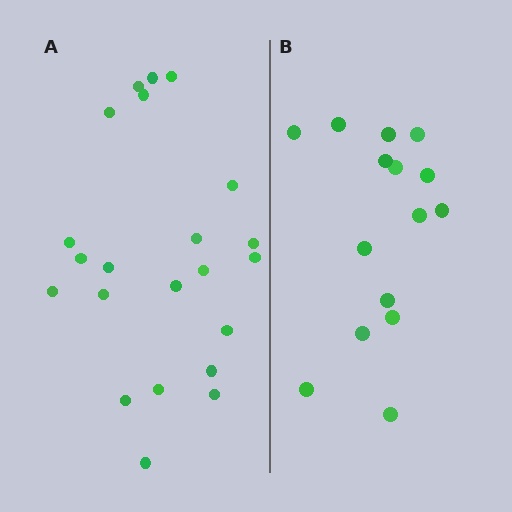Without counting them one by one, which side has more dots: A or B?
Region A (the left region) has more dots.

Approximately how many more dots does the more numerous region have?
Region A has roughly 8 or so more dots than region B.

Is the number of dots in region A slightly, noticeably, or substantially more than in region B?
Region A has substantially more. The ratio is roughly 1.5 to 1.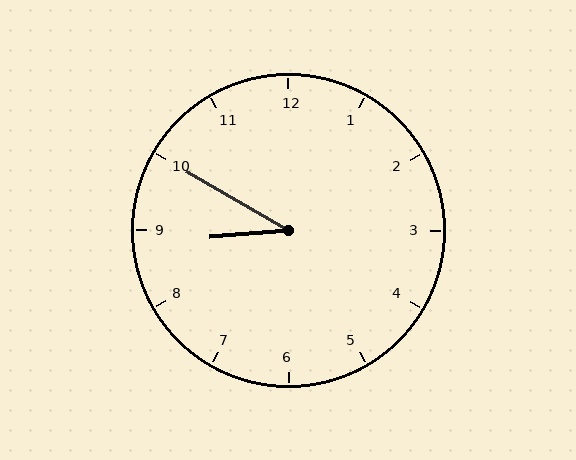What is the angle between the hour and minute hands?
Approximately 35 degrees.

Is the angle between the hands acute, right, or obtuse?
It is acute.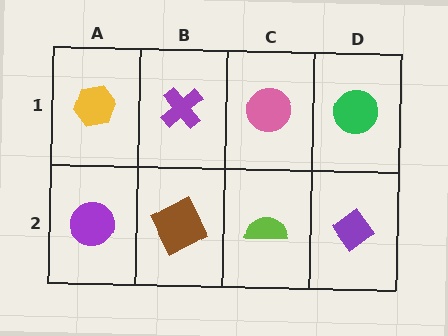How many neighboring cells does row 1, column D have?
2.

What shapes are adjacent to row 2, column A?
A yellow hexagon (row 1, column A), a brown square (row 2, column B).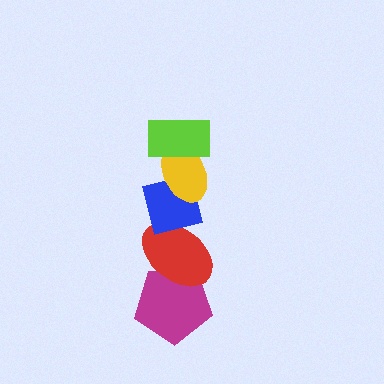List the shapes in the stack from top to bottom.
From top to bottom: the lime rectangle, the yellow ellipse, the blue square, the red ellipse, the magenta pentagon.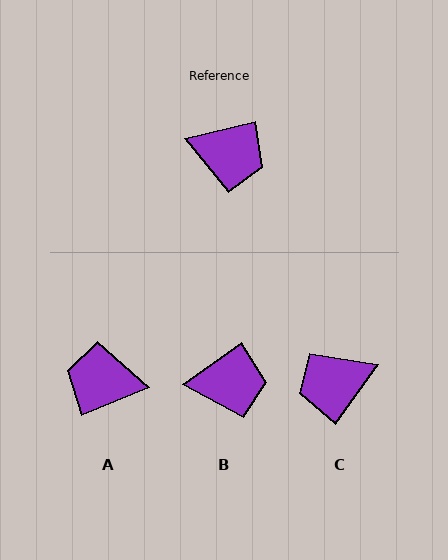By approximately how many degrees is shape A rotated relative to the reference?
Approximately 171 degrees clockwise.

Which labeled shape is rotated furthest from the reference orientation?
A, about 171 degrees away.